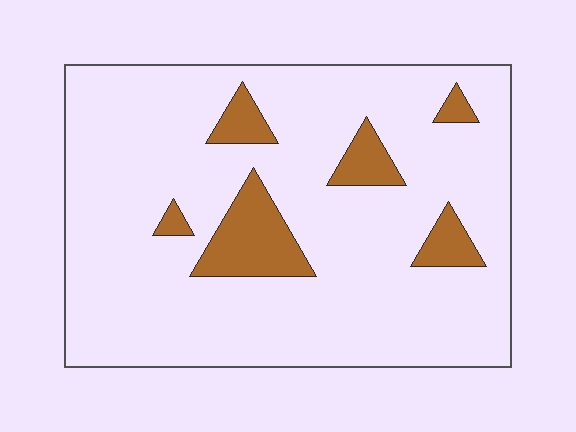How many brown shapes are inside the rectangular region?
6.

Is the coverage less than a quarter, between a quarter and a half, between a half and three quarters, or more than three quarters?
Less than a quarter.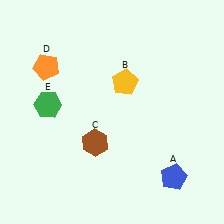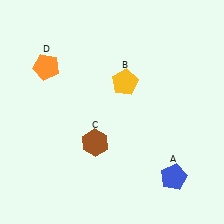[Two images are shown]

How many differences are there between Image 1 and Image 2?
There is 1 difference between the two images.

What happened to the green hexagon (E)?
The green hexagon (E) was removed in Image 2. It was in the top-left area of Image 1.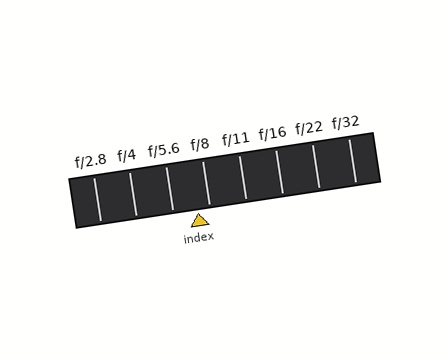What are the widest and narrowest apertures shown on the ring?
The widest aperture shown is f/2.8 and the narrowest is f/32.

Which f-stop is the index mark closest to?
The index mark is closest to f/8.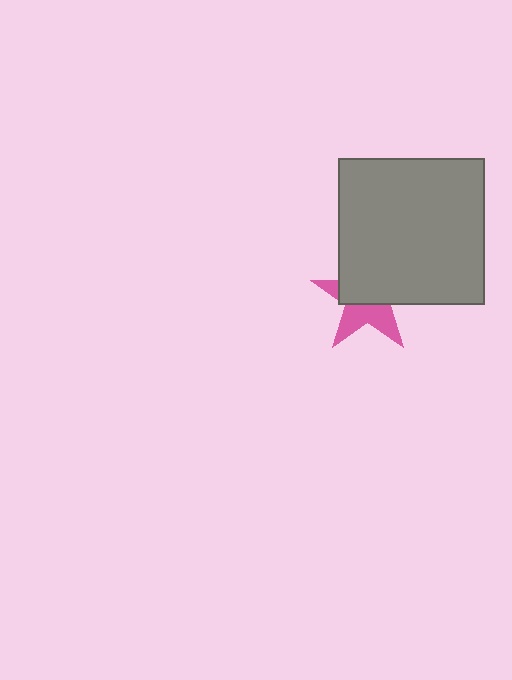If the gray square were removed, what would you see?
You would see the complete pink star.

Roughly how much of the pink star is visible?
A small part of it is visible (roughly 44%).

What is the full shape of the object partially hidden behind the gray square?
The partially hidden object is a pink star.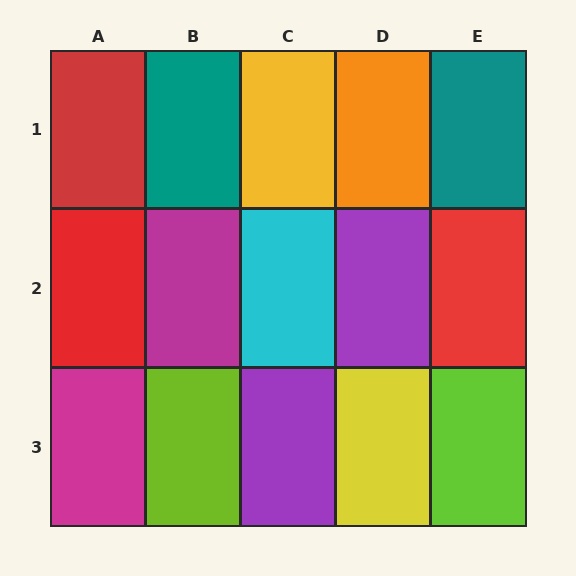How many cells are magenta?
2 cells are magenta.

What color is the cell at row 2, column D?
Purple.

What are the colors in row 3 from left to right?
Magenta, lime, purple, yellow, lime.